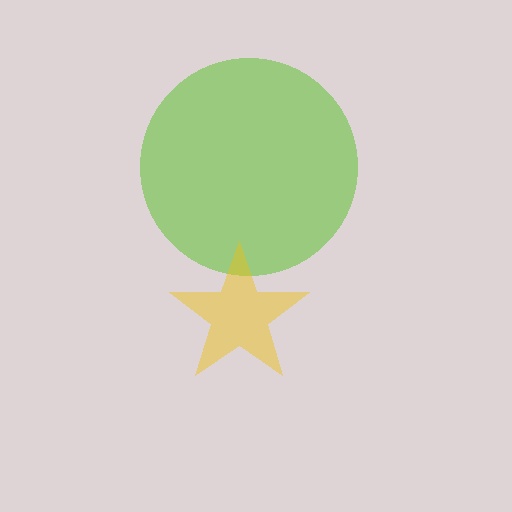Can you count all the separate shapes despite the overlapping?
Yes, there are 2 separate shapes.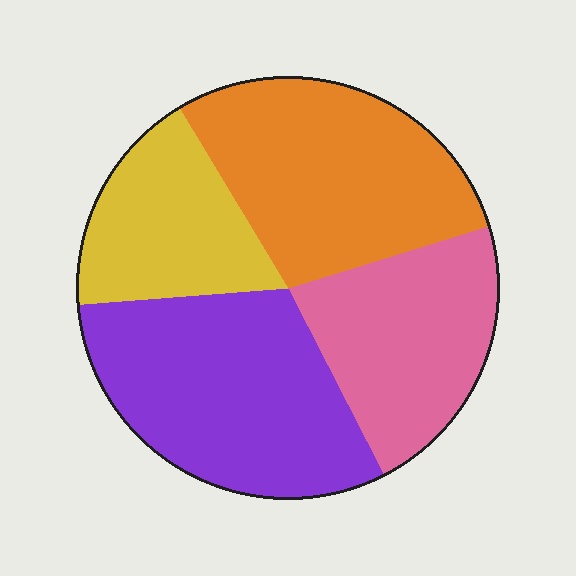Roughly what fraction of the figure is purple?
Purple covers 31% of the figure.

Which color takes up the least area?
Yellow, at roughly 20%.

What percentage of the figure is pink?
Pink takes up less than a quarter of the figure.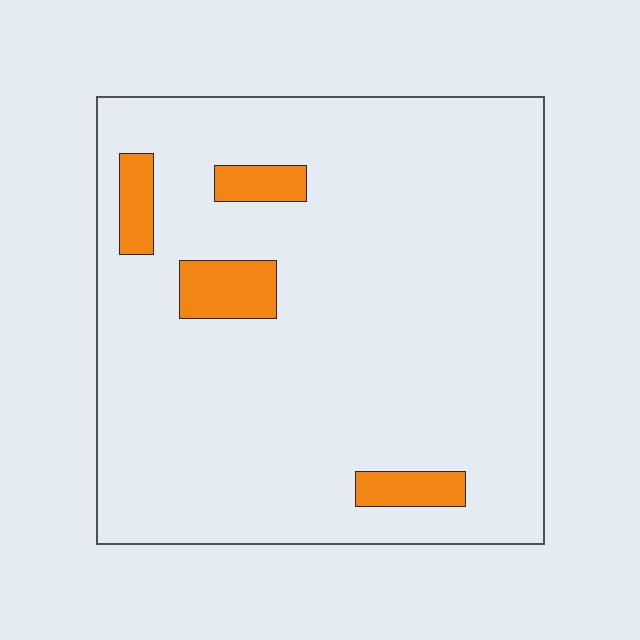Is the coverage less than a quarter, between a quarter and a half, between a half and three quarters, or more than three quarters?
Less than a quarter.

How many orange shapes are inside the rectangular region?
4.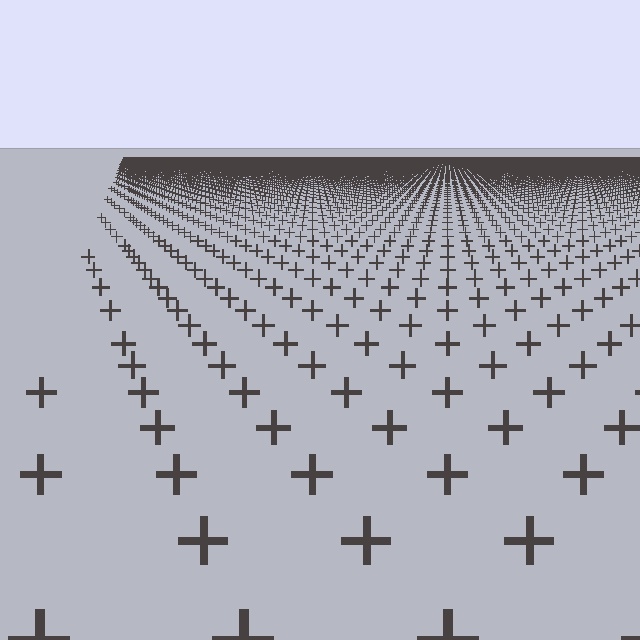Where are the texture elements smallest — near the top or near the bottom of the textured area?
Near the top.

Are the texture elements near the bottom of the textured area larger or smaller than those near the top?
Larger. Near the bottom, elements are closer to the viewer and appear at a bigger on-screen size.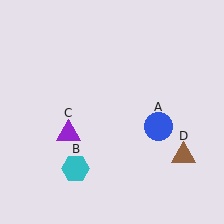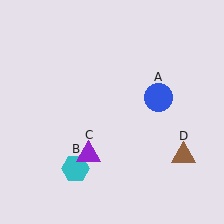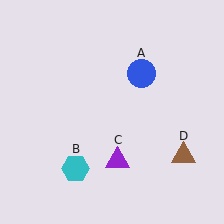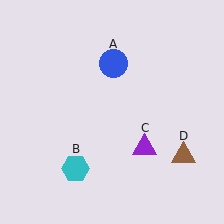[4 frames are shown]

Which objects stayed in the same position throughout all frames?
Cyan hexagon (object B) and brown triangle (object D) remained stationary.